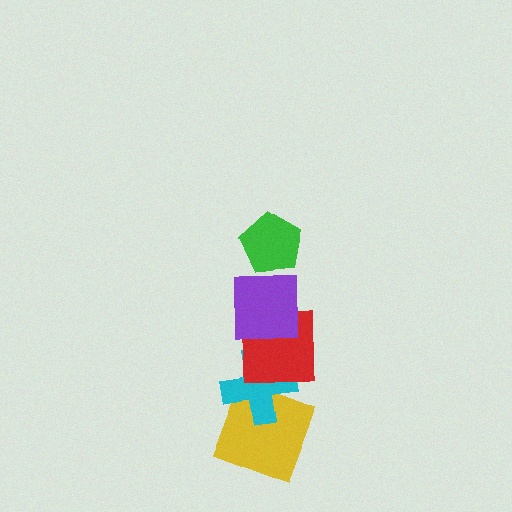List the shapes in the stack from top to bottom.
From top to bottom: the green pentagon, the purple square, the red square, the cyan cross, the yellow square.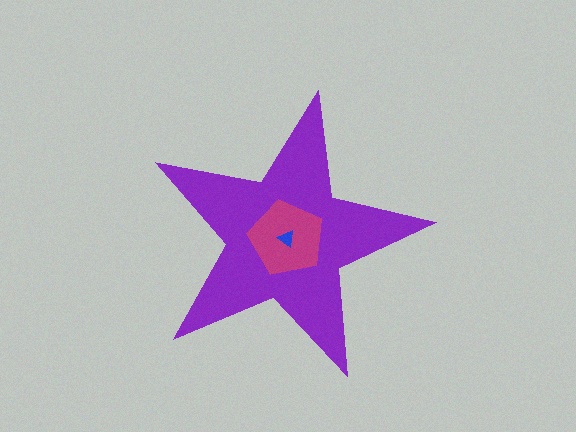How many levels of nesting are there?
3.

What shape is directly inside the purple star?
The magenta pentagon.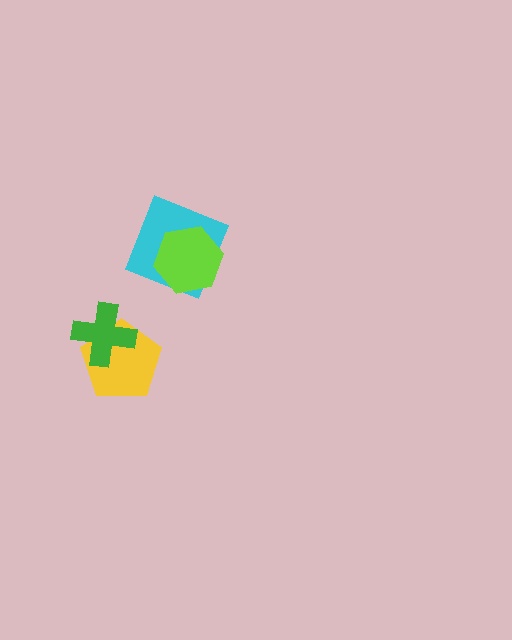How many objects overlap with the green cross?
1 object overlaps with the green cross.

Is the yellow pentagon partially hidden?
Yes, it is partially covered by another shape.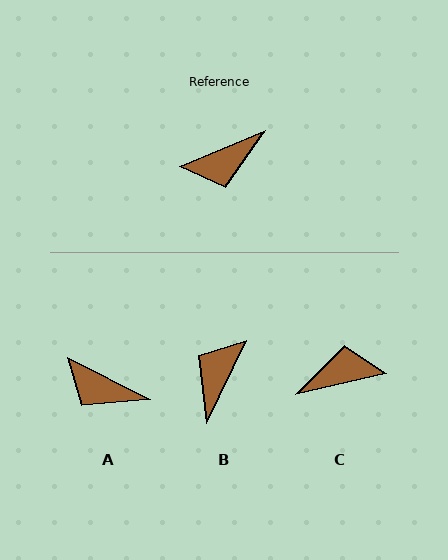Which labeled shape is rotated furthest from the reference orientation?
C, about 170 degrees away.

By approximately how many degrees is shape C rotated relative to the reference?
Approximately 170 degrees counter-clockwise.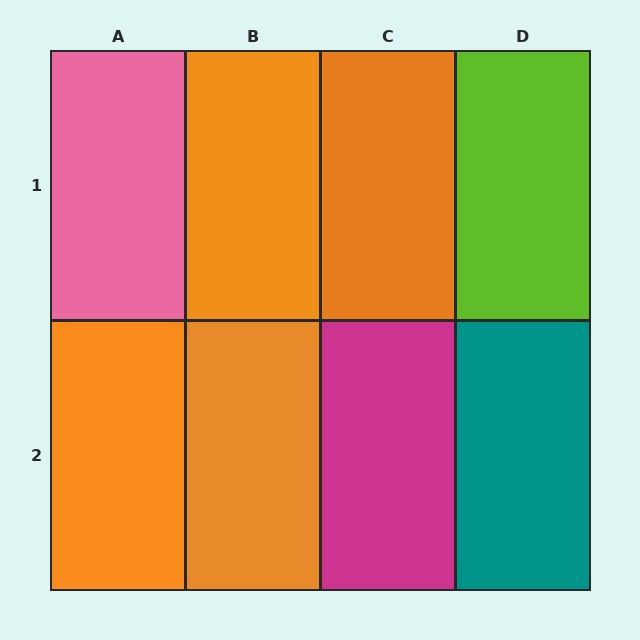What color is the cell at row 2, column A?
Orange.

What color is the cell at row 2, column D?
Teal.